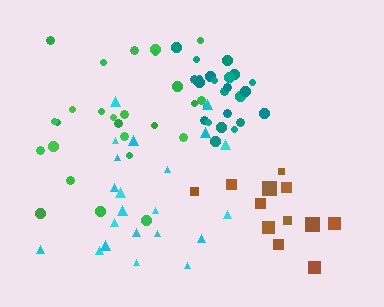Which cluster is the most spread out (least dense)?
Cyan.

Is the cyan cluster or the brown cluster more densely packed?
Brown.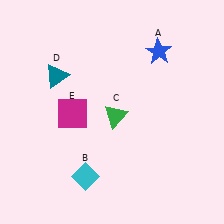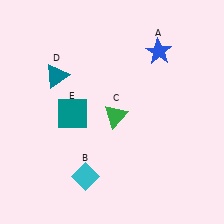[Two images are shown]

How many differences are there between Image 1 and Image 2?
There is 1 difference between the two images.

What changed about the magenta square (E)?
In Image 1, E is magenta. In Image 2, it changed to teal.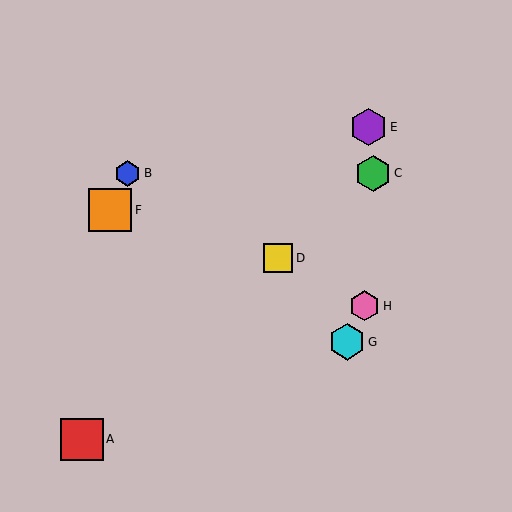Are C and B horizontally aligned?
Yes, both are at y≈173.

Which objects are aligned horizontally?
Objects B, C are aligned horizontally.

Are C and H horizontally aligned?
No, C is at y≈173 and H is at y≈306.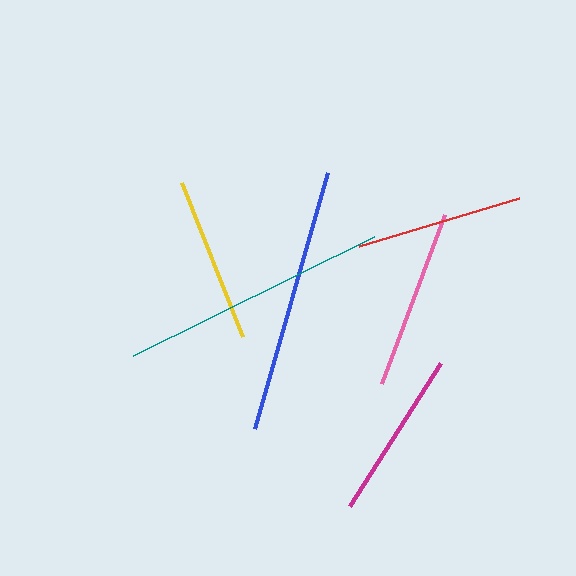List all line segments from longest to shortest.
From longest to shortest: teal, blue, pink, magenta, red, yellow.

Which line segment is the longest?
The teal line is the longest at approximately 269 pixels.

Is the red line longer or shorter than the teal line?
The teal line is longer than the red line.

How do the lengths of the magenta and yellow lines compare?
The magenta and yellow lines are approximately the same length.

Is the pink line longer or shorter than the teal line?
The teal line is longer than the pink line.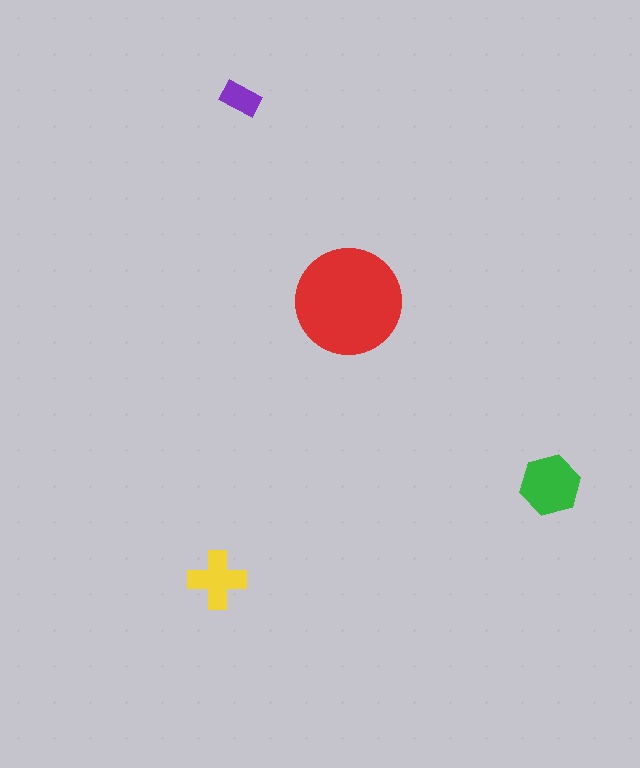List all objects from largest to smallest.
The red circle, the green hexagon, the yellow cross, the purple rectangle.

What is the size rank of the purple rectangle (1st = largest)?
4th.